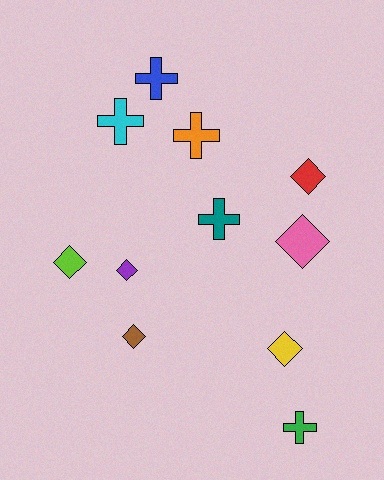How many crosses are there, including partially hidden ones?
There are 5 crosses.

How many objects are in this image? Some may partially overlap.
There are 11 objects.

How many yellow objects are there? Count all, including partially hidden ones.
There is 1 yellow object.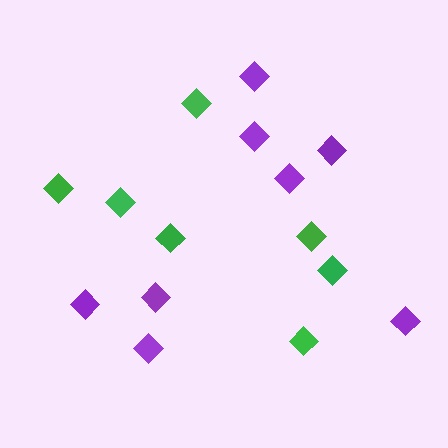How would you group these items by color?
There are 2 groups: one group of green diamonds (7) and one group of purple diamonds (8).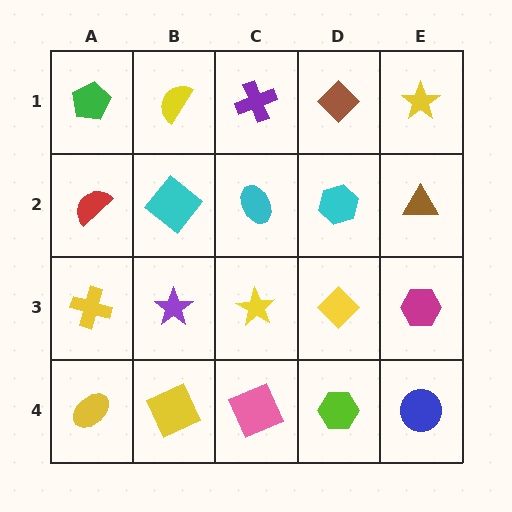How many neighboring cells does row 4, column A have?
2.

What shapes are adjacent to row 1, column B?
A cyan diamond (row 2, column B), a green pentagon (row 1, column A), a purple cross (row 1, column C).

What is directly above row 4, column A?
A yellow cross.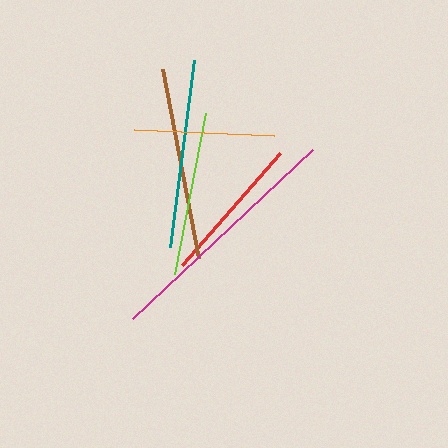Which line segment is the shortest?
The orange line is the shortest at approximately 139 pixels.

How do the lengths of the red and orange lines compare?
The red and orange lines are approximately the same length.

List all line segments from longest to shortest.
From longest to shortest: magenta, brown, teal, lime, red, orange.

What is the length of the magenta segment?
The magenta segment is approximately 248 pixels long.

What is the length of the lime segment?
The lime segment is approximately 163 pixels long.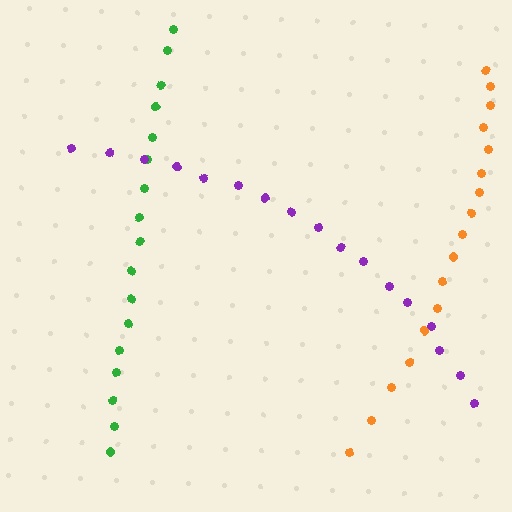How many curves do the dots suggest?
There are 3 distinct paths.